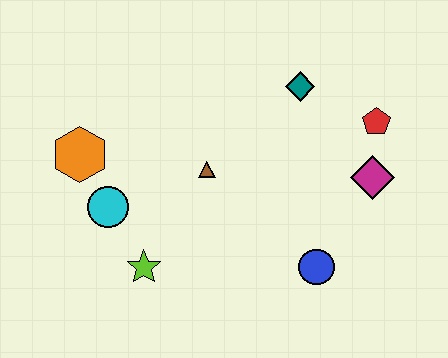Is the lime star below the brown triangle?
Yes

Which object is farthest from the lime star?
The red pentagon is farthest from the lime star.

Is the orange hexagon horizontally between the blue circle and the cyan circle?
No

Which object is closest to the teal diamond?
The red pentagon is closest to the teal diamond.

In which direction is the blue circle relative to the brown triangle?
The blue circle is to the right of the brown triangle.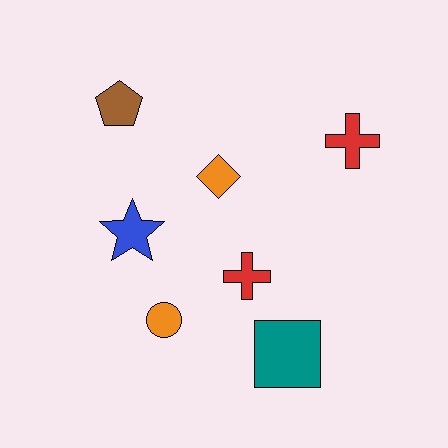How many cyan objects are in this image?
There are no cyan objects.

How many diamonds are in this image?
There is 1 diamond.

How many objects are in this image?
There are 7 objects.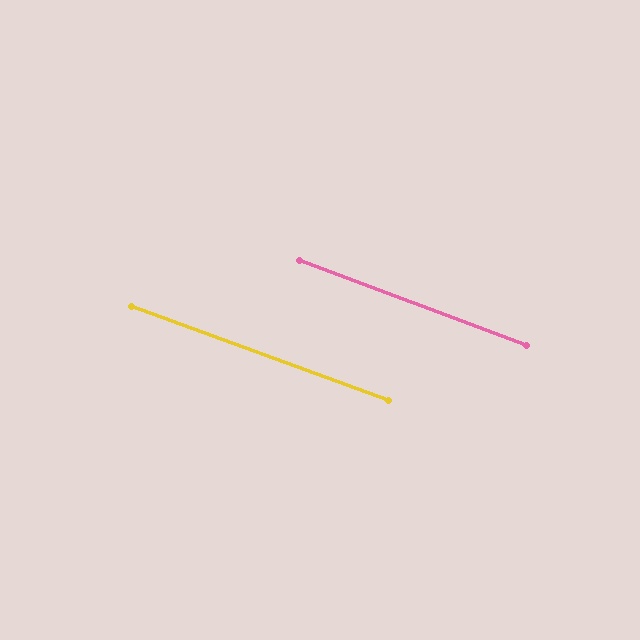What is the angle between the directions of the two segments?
Approximately 0 degrees.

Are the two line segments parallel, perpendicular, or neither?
Parallel — their directions differ by only 0.3°.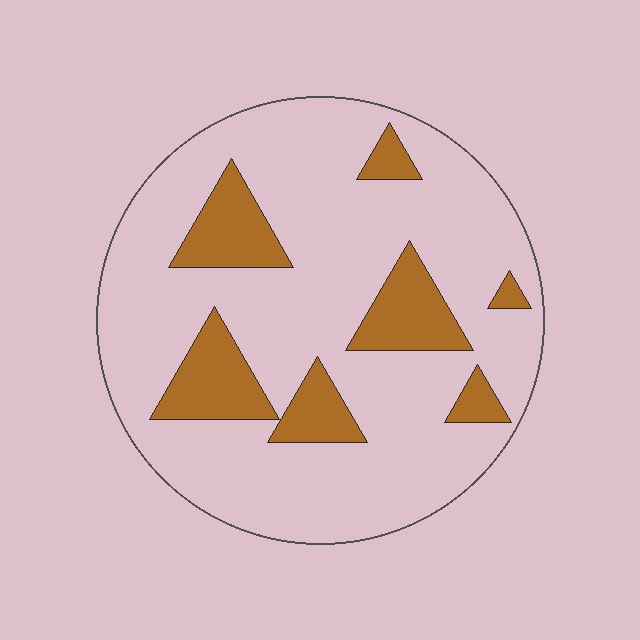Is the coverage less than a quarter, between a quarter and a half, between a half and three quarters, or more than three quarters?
Less than a quarter.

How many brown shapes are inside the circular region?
7.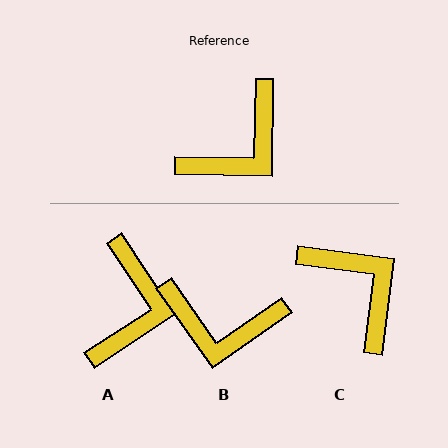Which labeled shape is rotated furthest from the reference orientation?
C, about 84 degrees away.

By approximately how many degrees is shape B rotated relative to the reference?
Approximately 54 degrees clockwise.